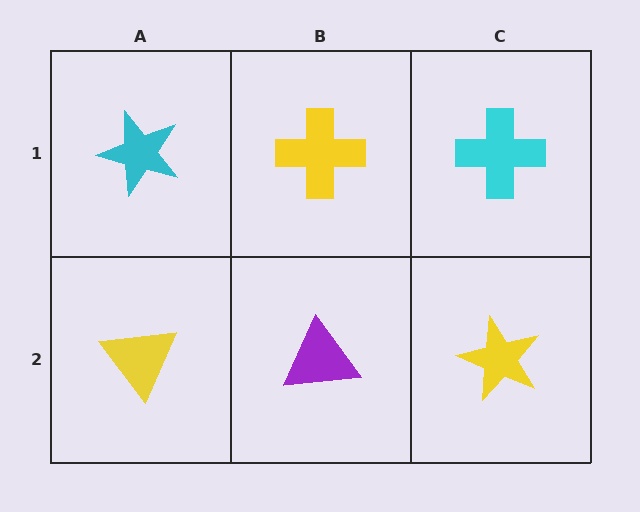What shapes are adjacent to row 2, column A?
A cyan star (row 1, column A), a purple triangle (row 2, column B).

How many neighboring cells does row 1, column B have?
3.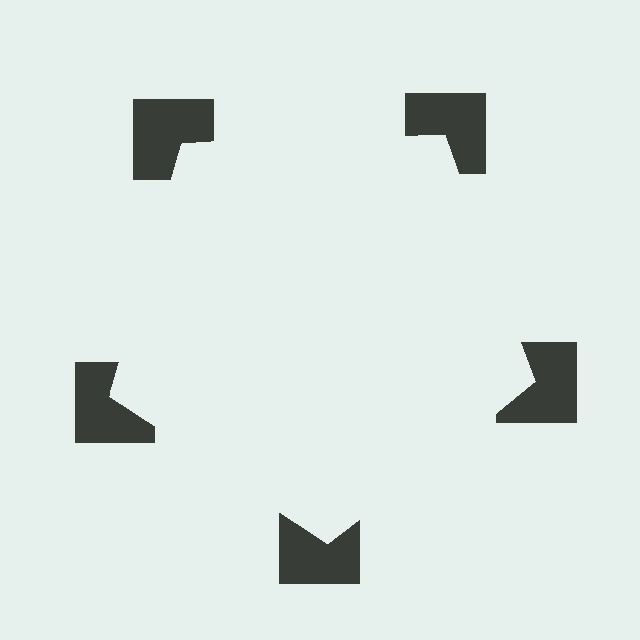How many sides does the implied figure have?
5 sides.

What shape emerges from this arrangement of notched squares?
An illusory pentagon — its edges are inferred from the aligned wedge cuts in the notched squares, not physically drawn.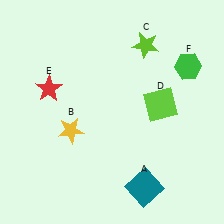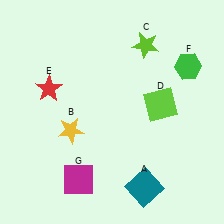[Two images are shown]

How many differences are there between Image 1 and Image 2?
There is 1 difference between the two images.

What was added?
A magenta square (G) was added in Image 2.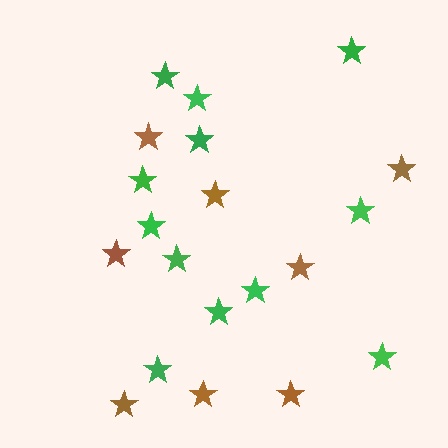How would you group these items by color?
There are 2 groups: one group of green stars (12) and one group of brown stars (8).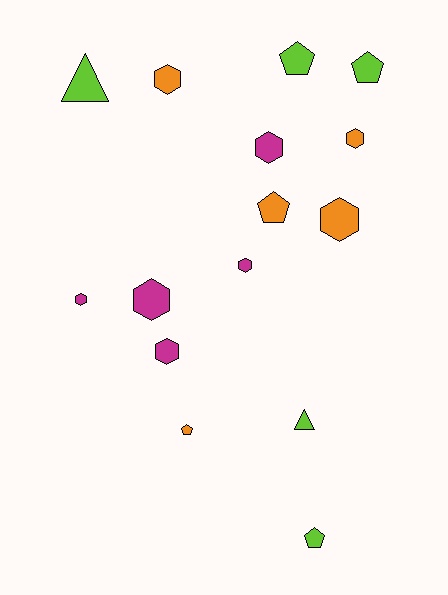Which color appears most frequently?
Magenta, with 5 objects.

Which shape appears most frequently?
Hexagon, with 8 objects.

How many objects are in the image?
There are 15 objects.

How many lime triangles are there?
There are 2 lime triangles.